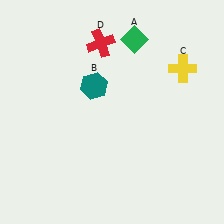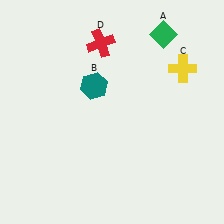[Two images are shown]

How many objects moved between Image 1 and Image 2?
1 object moved between the two images.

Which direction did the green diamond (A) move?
The green diamond (A) moved right.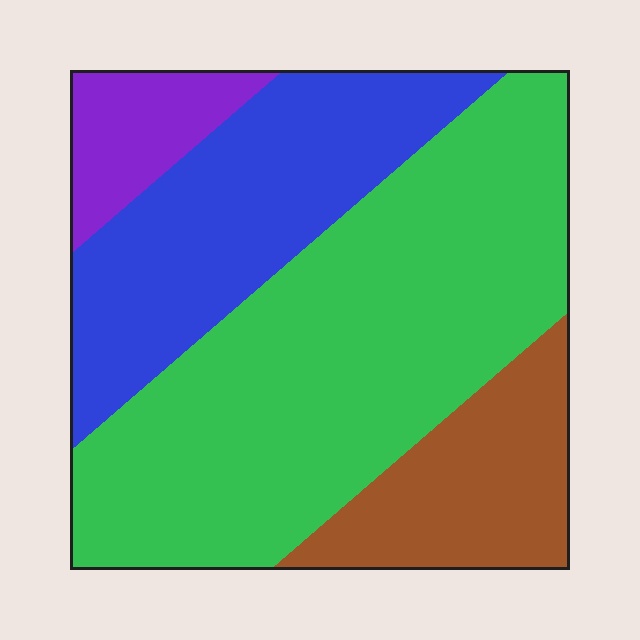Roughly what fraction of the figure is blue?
Blue covers 26% of the figure.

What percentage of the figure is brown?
Brown covers around 15% of the figure.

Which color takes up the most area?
Green, at roughly 50%.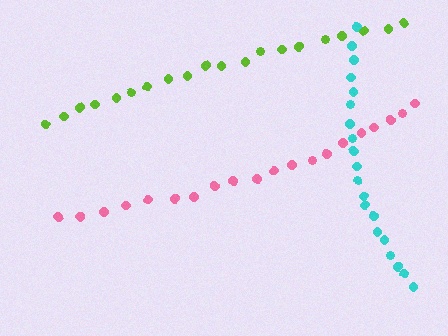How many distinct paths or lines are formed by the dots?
There are 3 distinct paths.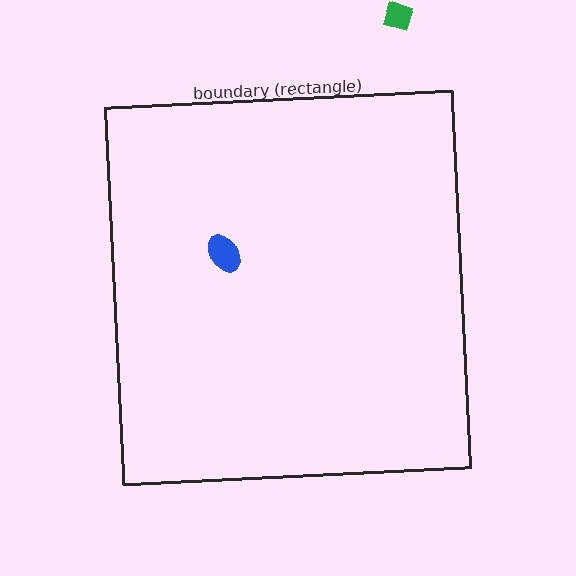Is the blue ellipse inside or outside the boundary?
Inside.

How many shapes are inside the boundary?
1 inside, 1 outside.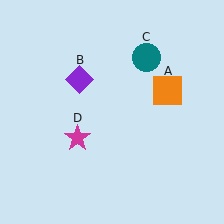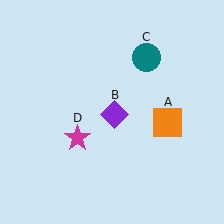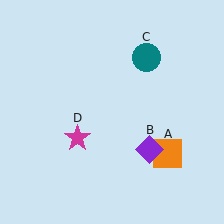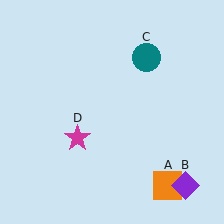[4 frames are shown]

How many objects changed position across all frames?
2 objects changed position: orange square (object A), purple diamond (object B).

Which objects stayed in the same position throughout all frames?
Teal circle (object C) and magenta star (object D) remained stationary.